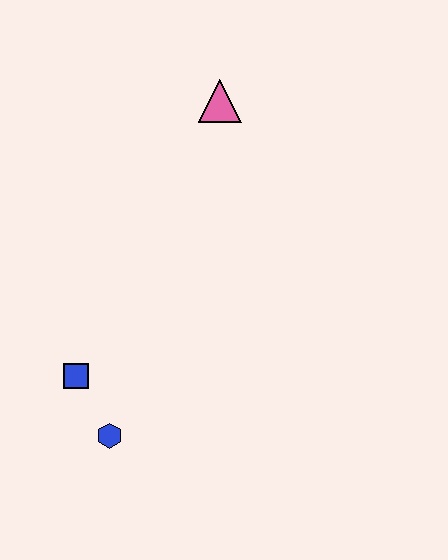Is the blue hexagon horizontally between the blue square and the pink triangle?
Yes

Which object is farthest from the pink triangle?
The blue hexagon is farthest from the pink triangle.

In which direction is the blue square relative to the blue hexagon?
The blue square is above the blue hexagon.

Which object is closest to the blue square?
The blue hexagon is closest to the blue square.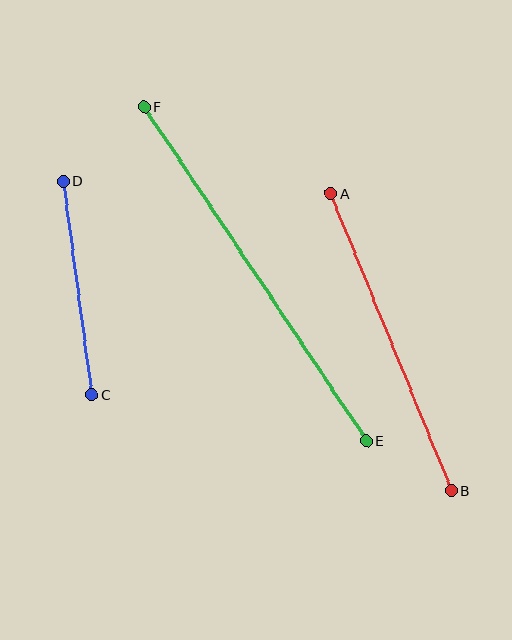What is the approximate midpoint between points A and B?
The midpoint is at approximately (391, 342) pixels.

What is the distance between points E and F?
The distance is approximately 401 pixels.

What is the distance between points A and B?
The distance is approximately 321 pixels.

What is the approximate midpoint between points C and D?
The midpoint is at approximately (78, 288) pixels.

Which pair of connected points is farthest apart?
Points E and F are farthest apart.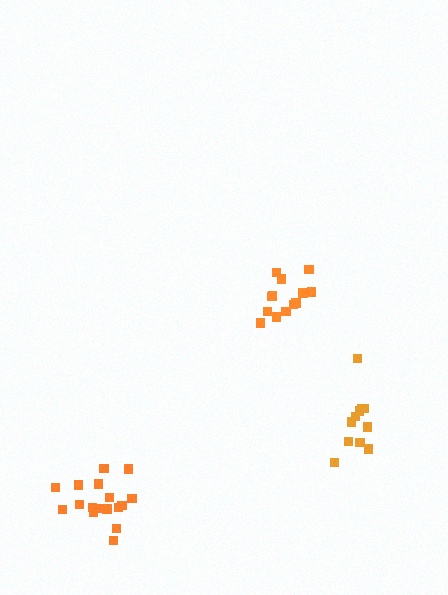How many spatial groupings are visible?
There are 3 spatial groupings.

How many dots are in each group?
Group 1: 13 dots, Group 2: 11 dots, Group 3: 17 dots (41 total).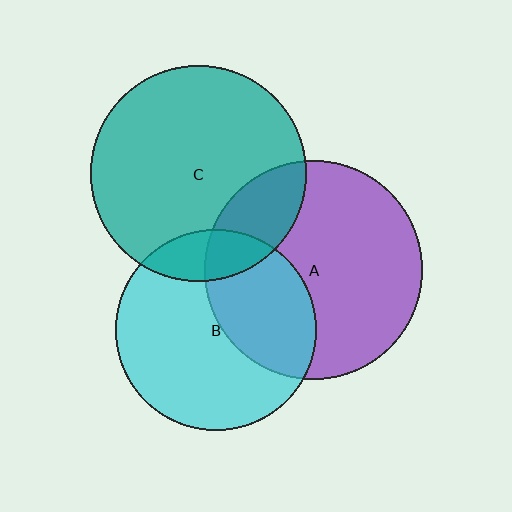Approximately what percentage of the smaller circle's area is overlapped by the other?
Approximately 20%.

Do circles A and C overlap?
Yes.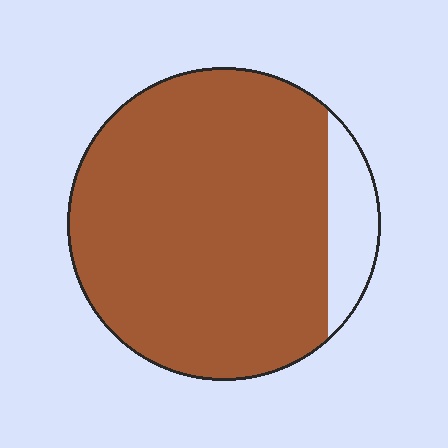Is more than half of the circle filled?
Yes.